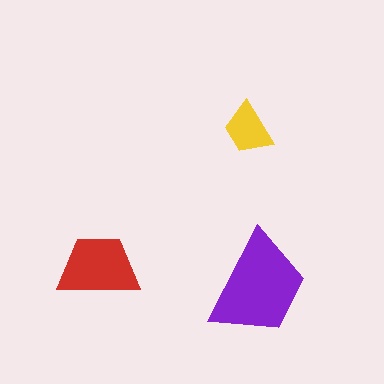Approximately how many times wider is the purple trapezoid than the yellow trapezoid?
About 2 times wider.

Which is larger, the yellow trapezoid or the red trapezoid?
The red one.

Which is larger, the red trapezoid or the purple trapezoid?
The purple one.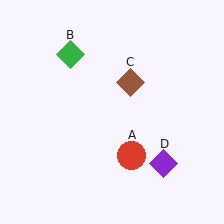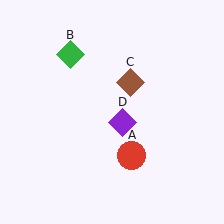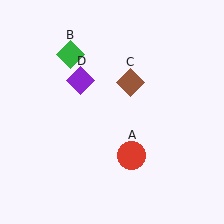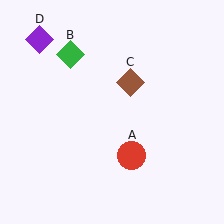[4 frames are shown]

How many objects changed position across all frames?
1 object changed position: purple diamond (object D).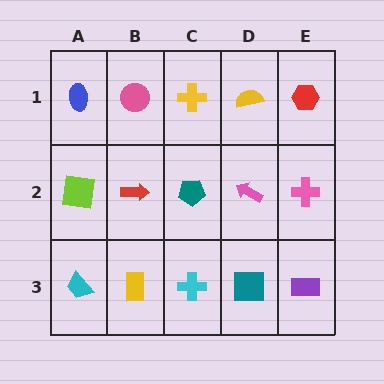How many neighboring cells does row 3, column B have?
3.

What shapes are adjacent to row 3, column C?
A teal pentagon (row 2, column C), a yellow rectangle (row 3, column B), a teal square (row 3, column D).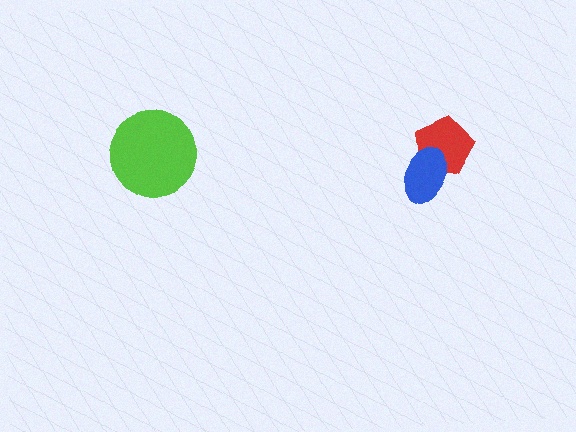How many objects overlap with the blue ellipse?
1 object overlaps with the blue ellipse.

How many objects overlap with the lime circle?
0 objects overlap with the lime circle.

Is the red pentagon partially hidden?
Yes, it is partially covered by another shape.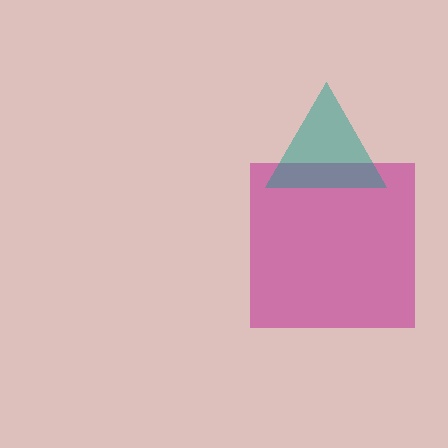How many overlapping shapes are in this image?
There are 2 overlapping shapes in the image.